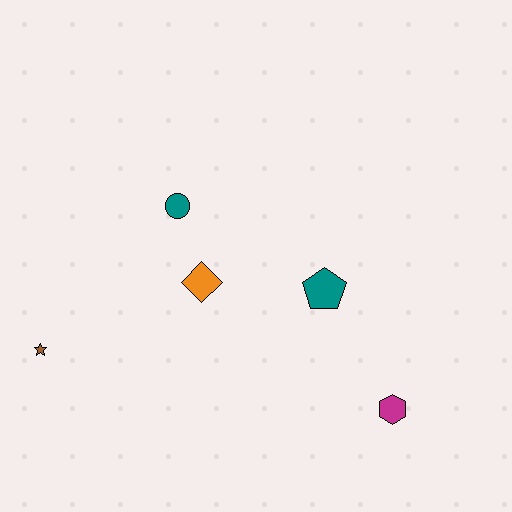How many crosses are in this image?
There are no crosses.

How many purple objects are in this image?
There are no purple objects.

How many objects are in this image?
There are 5 objects.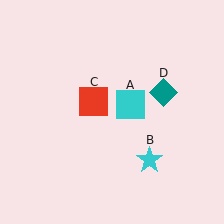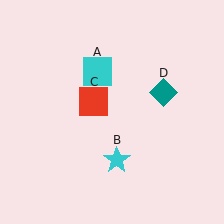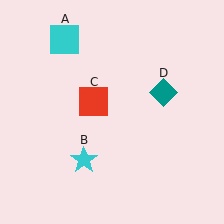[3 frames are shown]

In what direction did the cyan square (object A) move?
The cyan square (object A) moved up and to the left.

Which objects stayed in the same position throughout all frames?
Red square (object C) and teal diamond (object D) remained stationary.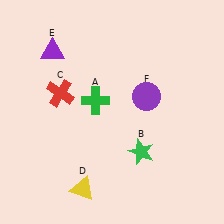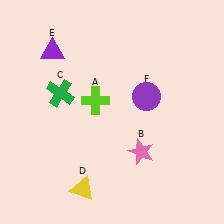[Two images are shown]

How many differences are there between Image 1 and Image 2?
There are 3 differences between the two images.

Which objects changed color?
A changed from green to lime. B changed from green to pink. C changed from red to green.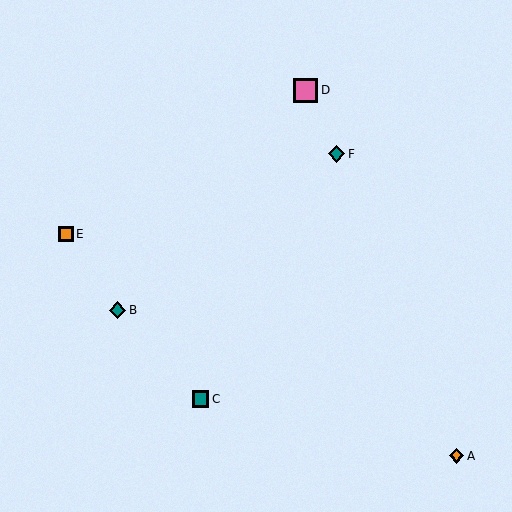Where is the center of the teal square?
The center of the teal square is at (200, 399).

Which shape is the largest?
The pink square (labeled D) is the largest.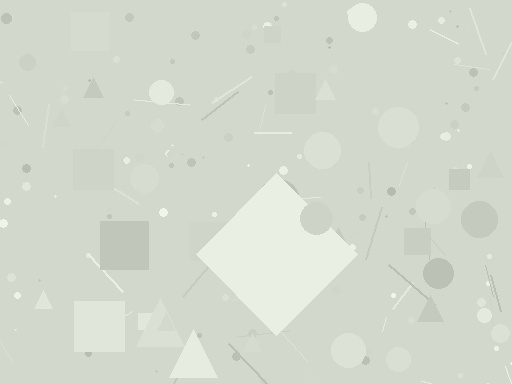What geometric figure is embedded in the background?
A diamond is embedded in the background.